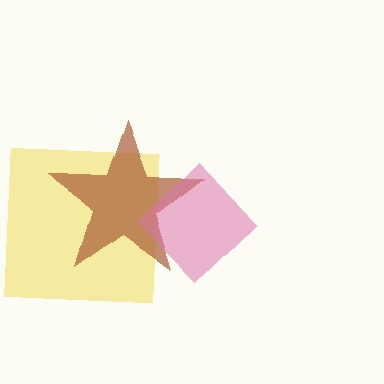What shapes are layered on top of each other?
The layered shapes are: a yellow square, a brown star, a pink diamond.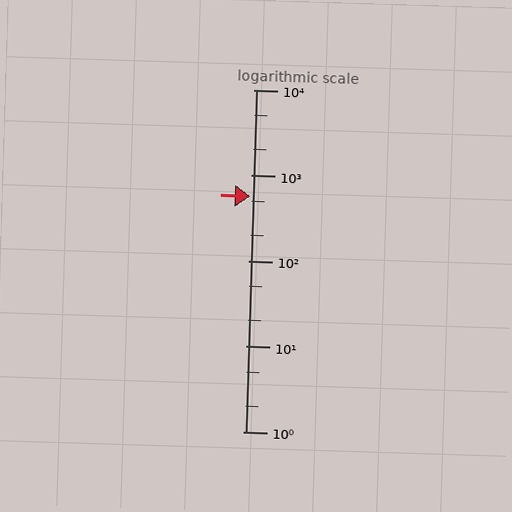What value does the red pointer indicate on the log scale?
The pointer indicates approximately 570.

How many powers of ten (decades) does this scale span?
The scale spans 4 decades, from 1 to 10000.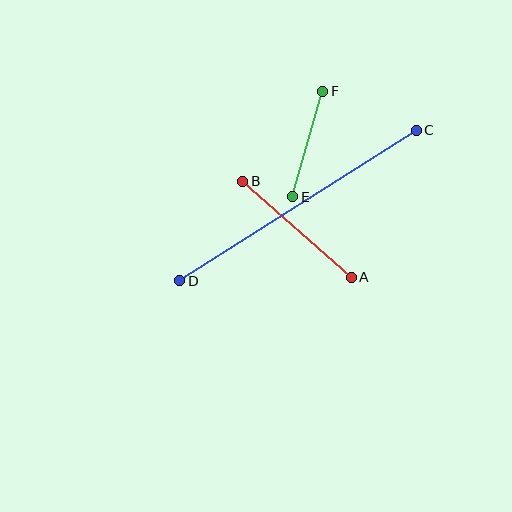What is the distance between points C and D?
The distance is approximately 281 pixels.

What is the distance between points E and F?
The distance is approximately 110 pixels.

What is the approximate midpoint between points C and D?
The midpoint is at approximately (298, 206) pixels.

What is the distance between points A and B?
The distance is approximately 145 pixels.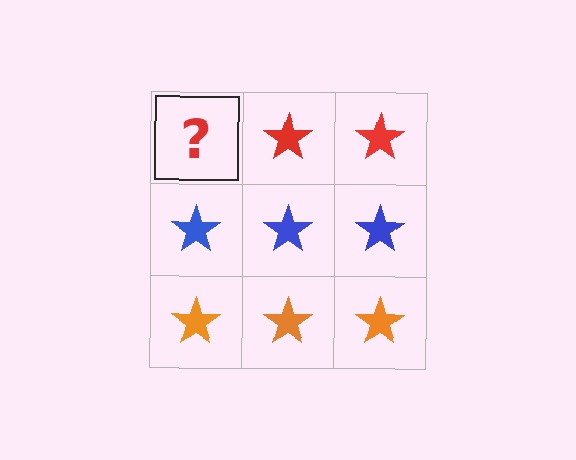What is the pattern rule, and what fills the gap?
The rule is that each row has a consistent color. The gap should be filled with a red star.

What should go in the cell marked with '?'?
The missing cell should contain a red star.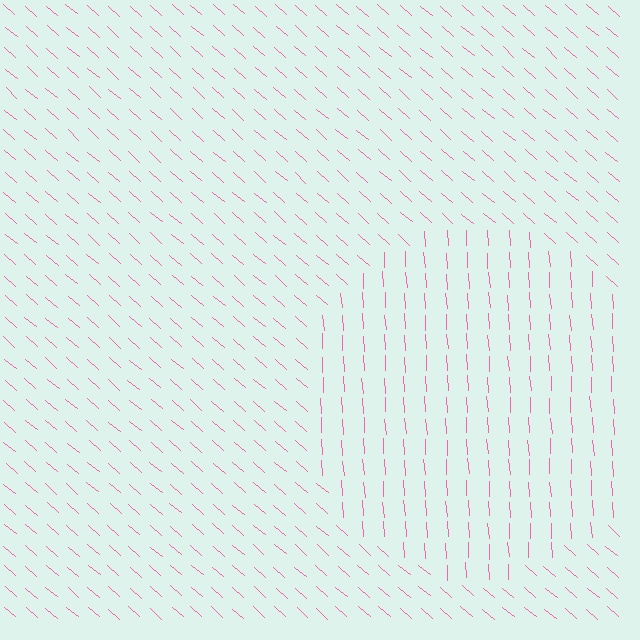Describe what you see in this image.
The image is filled with small pink line segments. A circle region in the image has lines oriented differently from the surrounding lines, creating a visible texture boundary.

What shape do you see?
I see a circle.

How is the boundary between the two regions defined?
The boundary is defined purely by a change in line orientation (approximately 45 degrees difference). All lines are the same color and thickness.